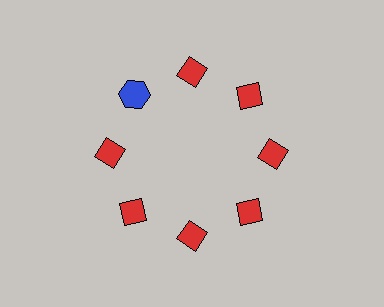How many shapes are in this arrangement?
There are 8 shapes arranged in a ring pattern.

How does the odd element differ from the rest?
It differs in both color (blue instead of red) and shape (hexagon instead of diamond).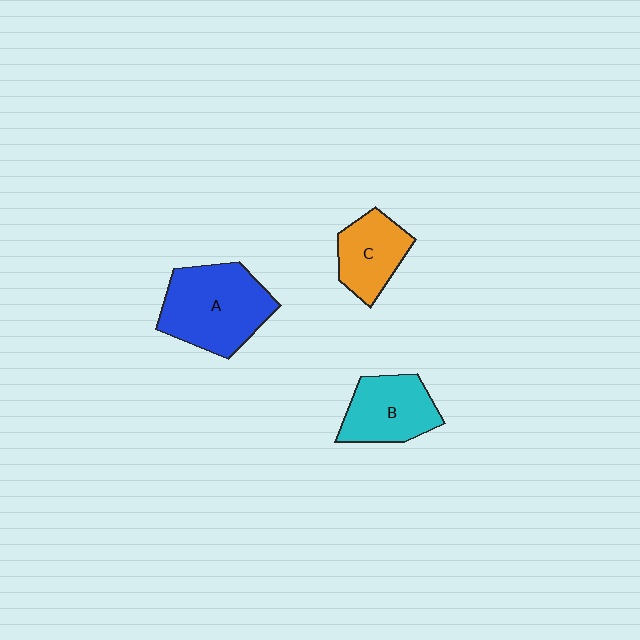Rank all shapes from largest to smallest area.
From largest to smallest: A (blue), B (cyan), C (orange).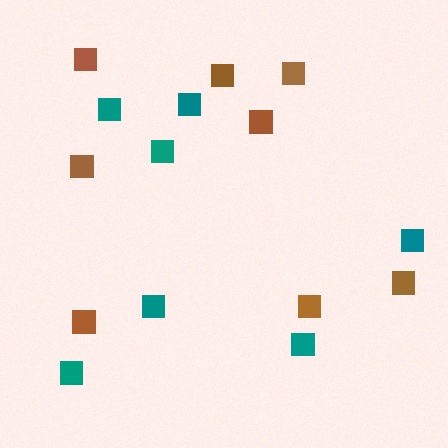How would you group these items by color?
There are 2 groups: one group of teal squares (7) and one group of brown squares (8).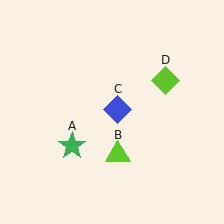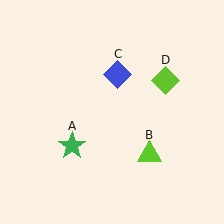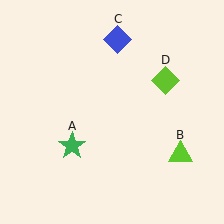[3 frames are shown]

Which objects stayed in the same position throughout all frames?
Green star (object A) and lime diamond (object D) remained stationary.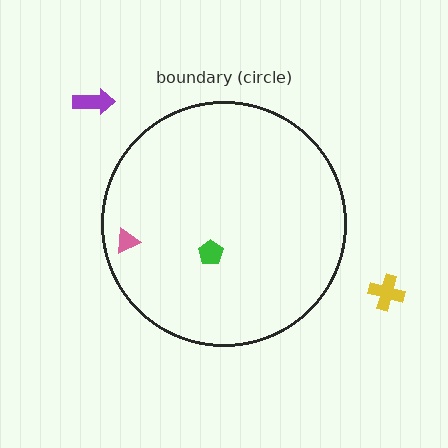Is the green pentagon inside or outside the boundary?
Inside.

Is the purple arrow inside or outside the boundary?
Outside.